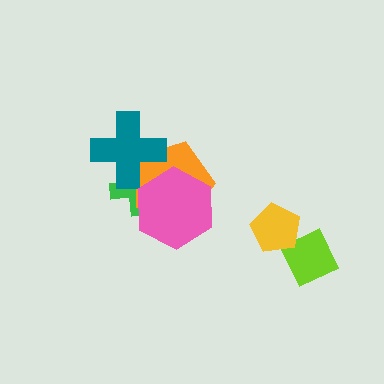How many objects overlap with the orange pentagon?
3 objects overlap with the orange pentagon.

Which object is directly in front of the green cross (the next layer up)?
The orange pentagon is directly in front of the green cross.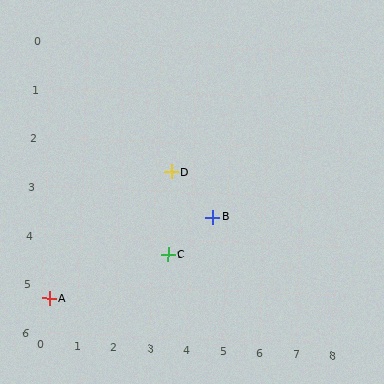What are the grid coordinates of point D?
Point D is at approximately (3.4, 2.6).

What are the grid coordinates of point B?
Point B is at approximately (4.6, 3.5).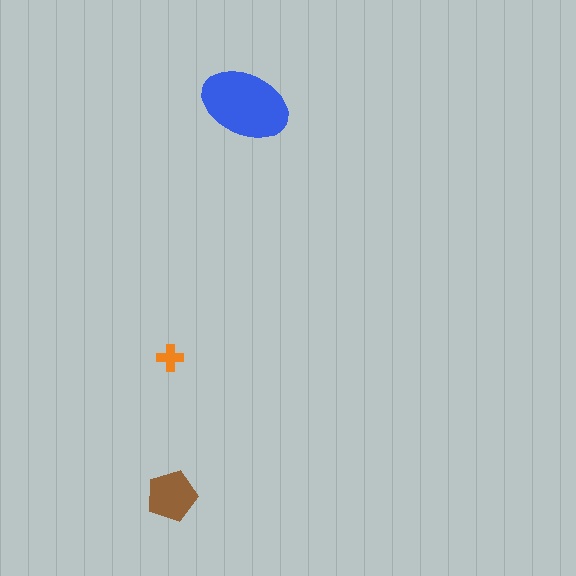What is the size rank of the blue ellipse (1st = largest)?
1st.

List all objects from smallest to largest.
The orange cross, the brown pentagon, the blue ellipse.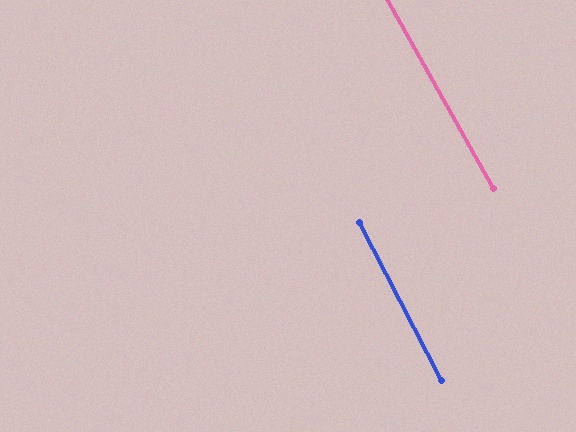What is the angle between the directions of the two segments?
Approximately 2 degrees.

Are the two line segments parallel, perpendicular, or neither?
Parallel — their directions differ by only 1.8°.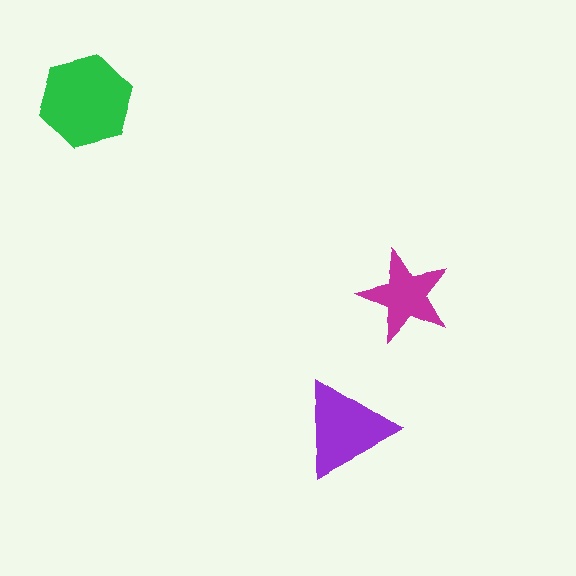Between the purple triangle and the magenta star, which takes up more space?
The purple triangle.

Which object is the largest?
The green hexagon.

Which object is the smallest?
The magenta star.